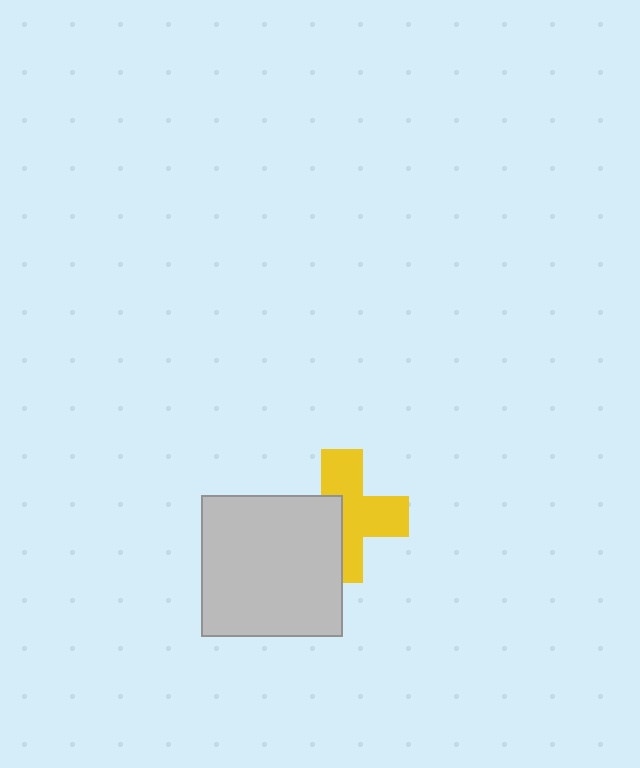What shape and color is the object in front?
The object in front is a light gray square.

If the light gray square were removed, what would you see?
You would see the complete yellow cross.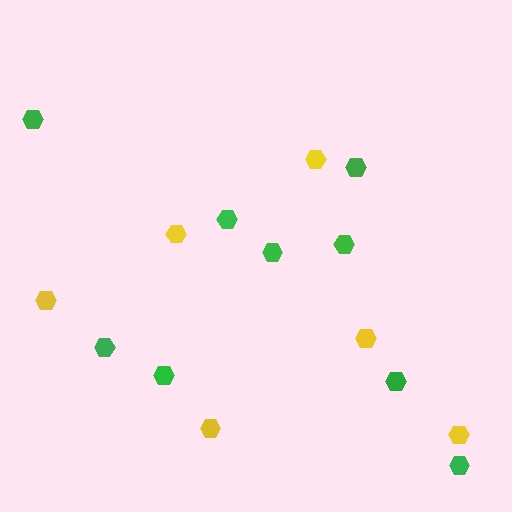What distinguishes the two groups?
There are 2 groups: one group of green hexagons (9) and one group of yellow hexagons (6).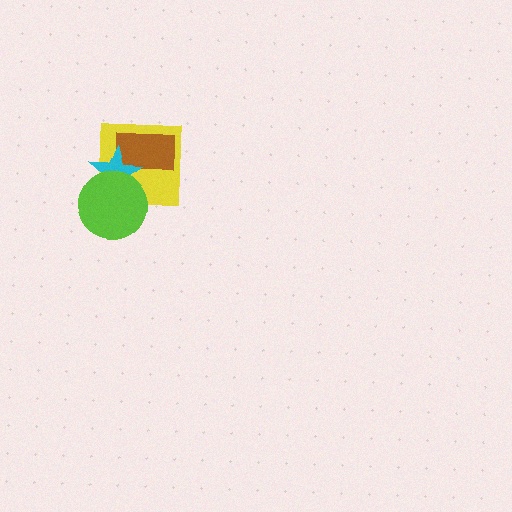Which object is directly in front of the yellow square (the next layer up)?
The brown rectangle is directly in front of the yellow square.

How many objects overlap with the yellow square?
3 objects overlap with the yellow square.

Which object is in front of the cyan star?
The lime circle is in front of the cyan star.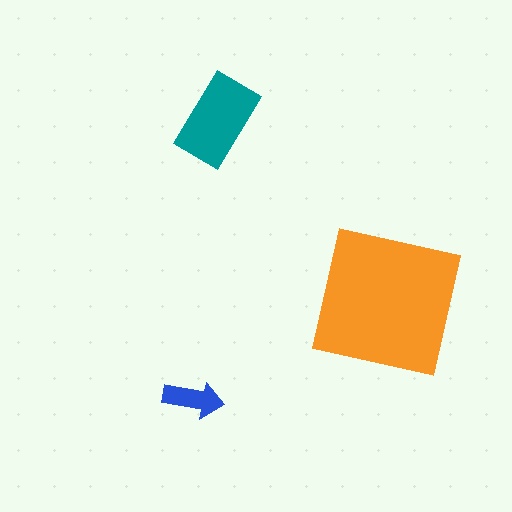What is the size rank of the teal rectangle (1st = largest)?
2nd.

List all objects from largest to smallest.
The orange square, the teal rectangle, the blue arrow.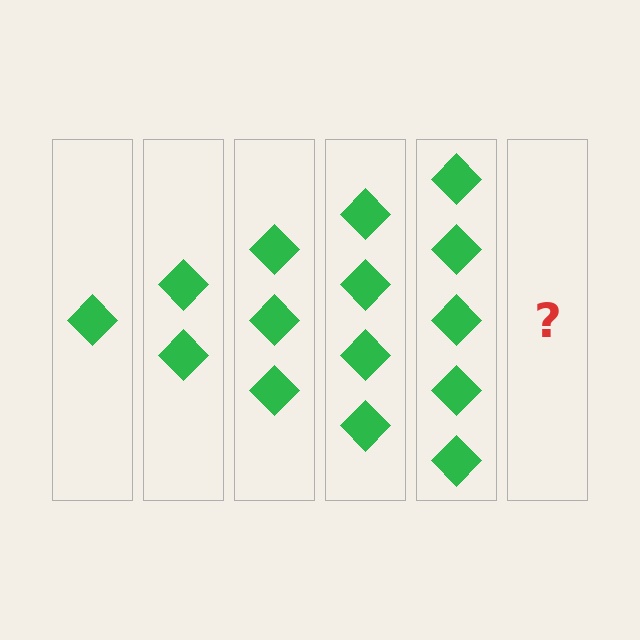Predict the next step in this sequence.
The next step is 6 diamonds.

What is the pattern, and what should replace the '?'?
The pattern is that each step adds one more diamond. The '?' should be 6 diamonds.